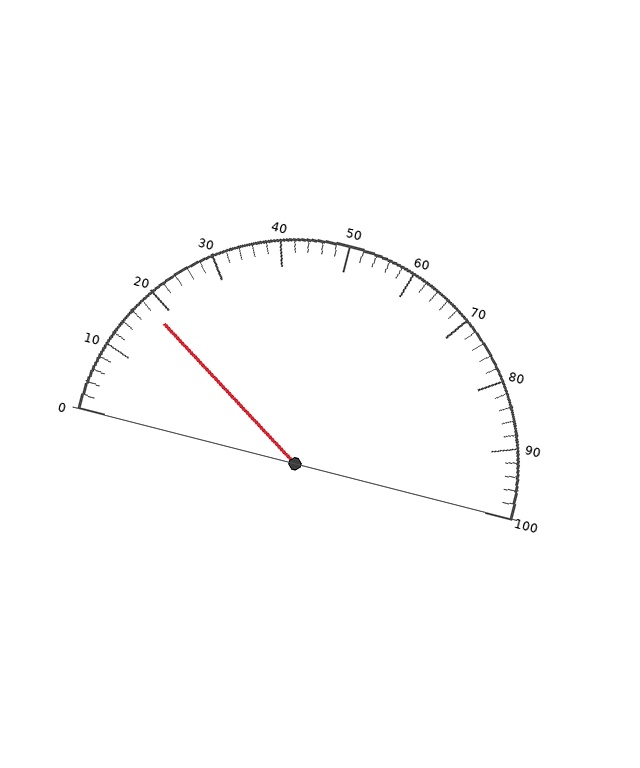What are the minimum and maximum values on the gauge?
The gauge ranges from 0 to 100.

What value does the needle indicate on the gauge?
The needle indicates approximately 18.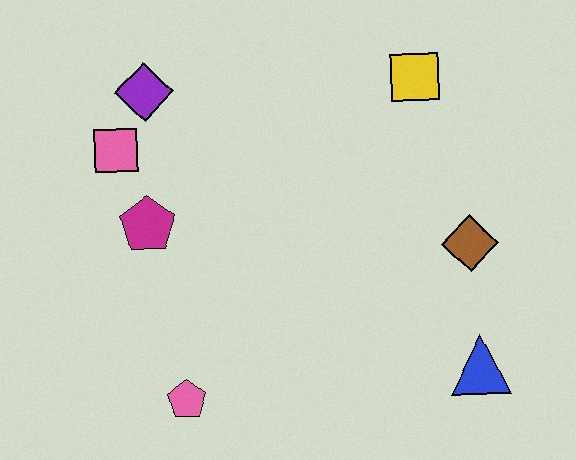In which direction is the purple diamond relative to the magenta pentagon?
The purple diamond is above the magenta pentagon.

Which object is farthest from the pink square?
The blue triangle is farthest from the pink square.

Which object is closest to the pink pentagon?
The magenta pentagon is closest to the pink pentagon.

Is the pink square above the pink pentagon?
Yes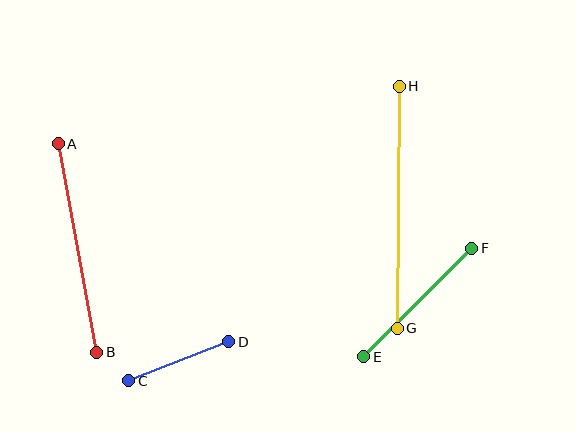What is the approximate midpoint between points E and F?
The midpoint is at approximately (418, 303) pixels.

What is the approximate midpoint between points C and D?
The midpoint is at approximately (179, 361) pixels.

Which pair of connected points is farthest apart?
Points G and H are farthest apart.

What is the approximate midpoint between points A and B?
The midpoint is at approximately (78, 248) pixels.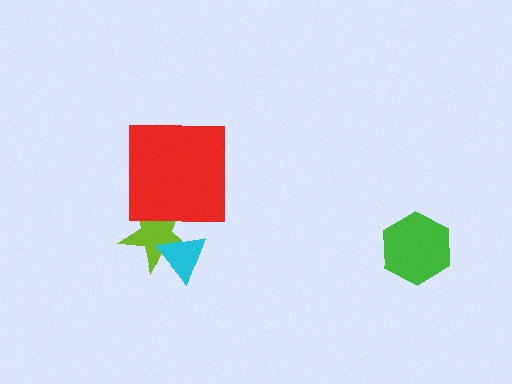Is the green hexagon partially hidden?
No, no other shape covers it.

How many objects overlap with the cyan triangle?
1 object overlaps with the cyan triangle.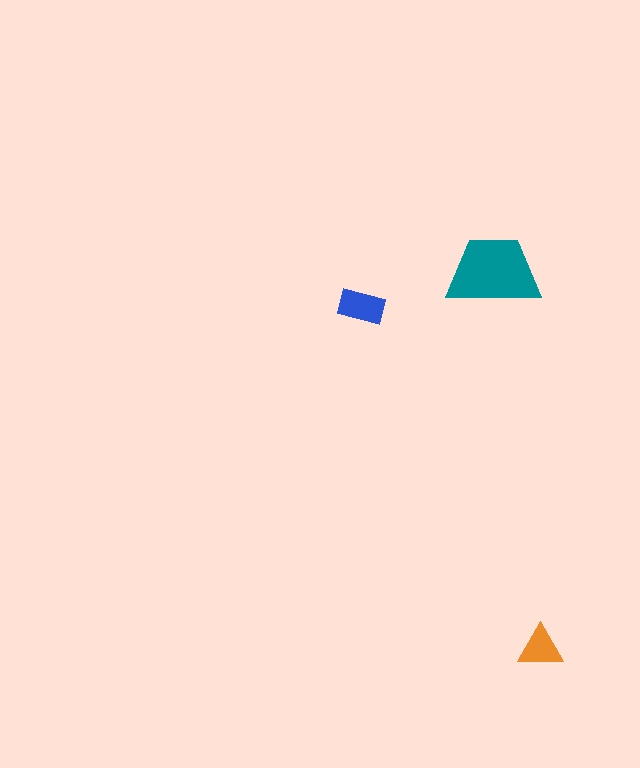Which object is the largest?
The teal trapezoid.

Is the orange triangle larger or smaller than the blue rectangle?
Smaller.